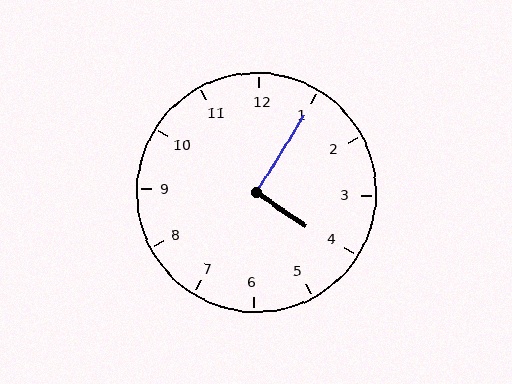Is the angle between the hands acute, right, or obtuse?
It is right.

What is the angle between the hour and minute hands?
Approximately 92 degrees.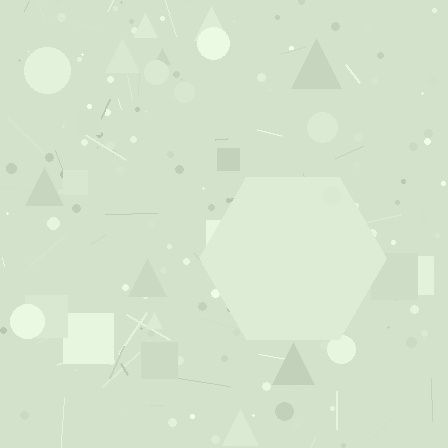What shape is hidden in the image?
A hexagon is hidden in the image.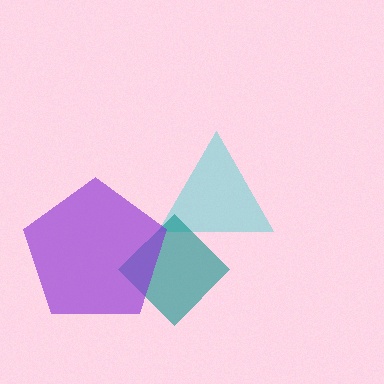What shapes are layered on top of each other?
The layered shapes are: a cyan triangle, a teal diamond, a purple pentagon.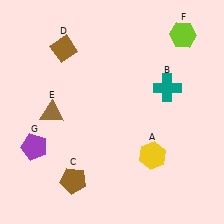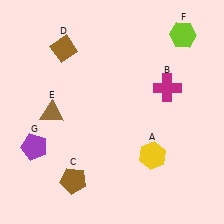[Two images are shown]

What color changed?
The cross (B) changed from teal in Image 1 to magenta in Image 2.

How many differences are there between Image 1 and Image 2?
There is 1 difference between the two images.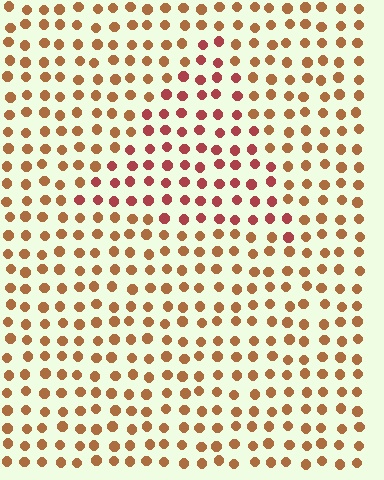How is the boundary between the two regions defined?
The boundary is defined purely by a slight shift in hue (about 31 degrees). Spacing, size, and orientation are identical on both sides.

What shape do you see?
I see a triangle.